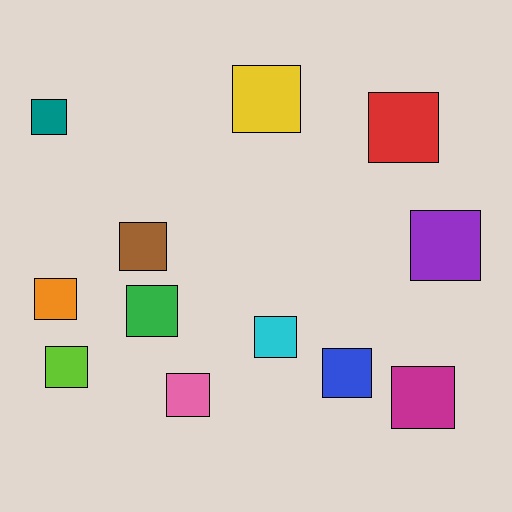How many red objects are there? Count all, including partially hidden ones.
There is 1 red object.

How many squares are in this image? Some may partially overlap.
There are 12 squares.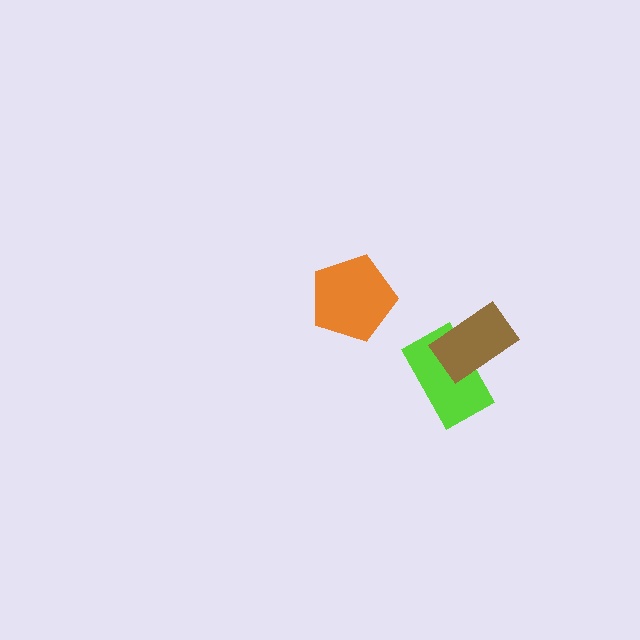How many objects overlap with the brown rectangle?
1 object overlaps with the brown rectangle.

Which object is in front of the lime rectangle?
The brown rectangle is in front of the lime rectangle.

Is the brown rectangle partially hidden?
No, no other shape covers it.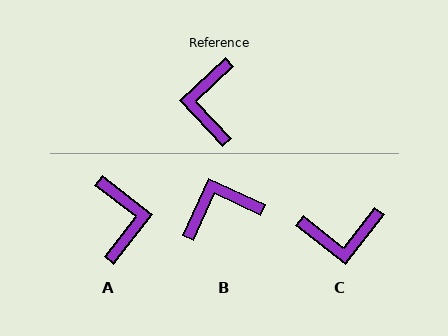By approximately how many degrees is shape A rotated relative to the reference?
Approximately 171 degrees clockwise.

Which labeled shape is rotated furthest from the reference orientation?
A, about 171 degrees away.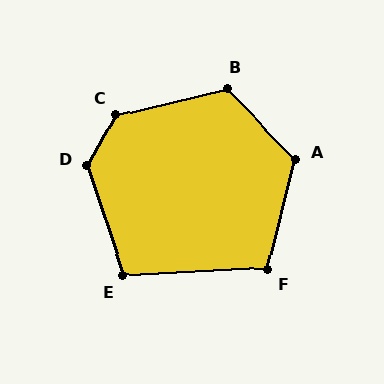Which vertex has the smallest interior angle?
E, at approximately 106 degrees.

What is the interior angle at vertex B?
Approximately 121 degrees (obtuse).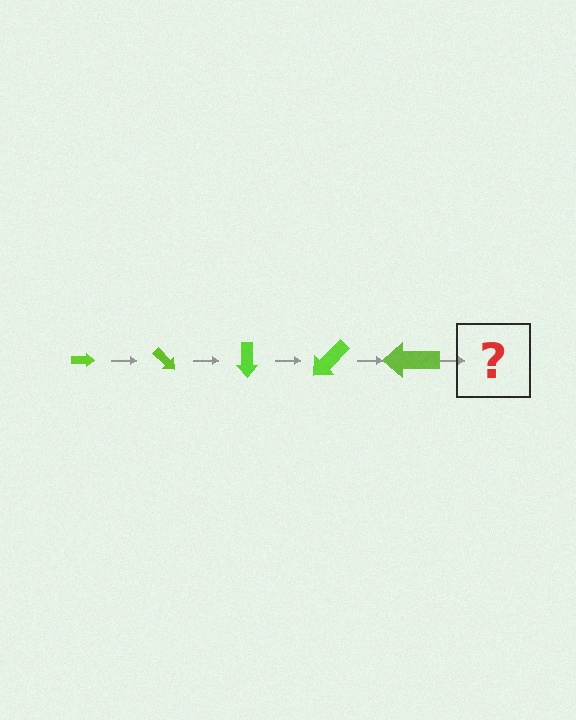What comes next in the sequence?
The next element should be an arrow, larger than the previous one and rotated 225 degrees from the start.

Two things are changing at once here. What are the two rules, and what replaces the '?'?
The two rules are that the arrow grows larger each step and it rotates 45 degrees each step. The '?' should be an arrow, larger than the previous one and rotated 225 degrees from the start.